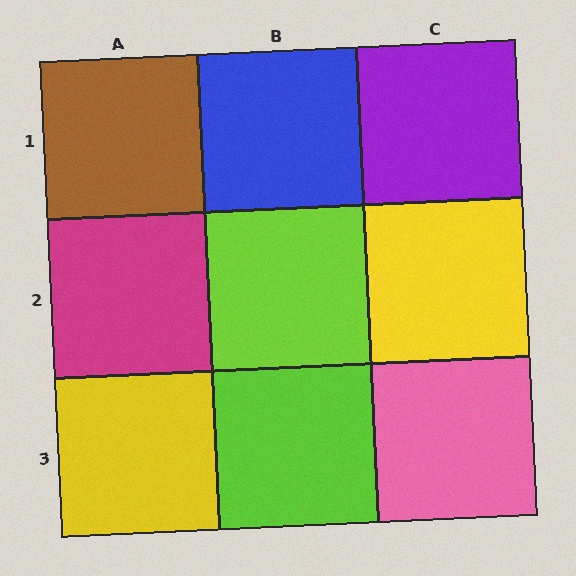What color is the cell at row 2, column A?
Magenta.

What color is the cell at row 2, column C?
Yellow.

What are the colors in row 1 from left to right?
Brown, blue, purple.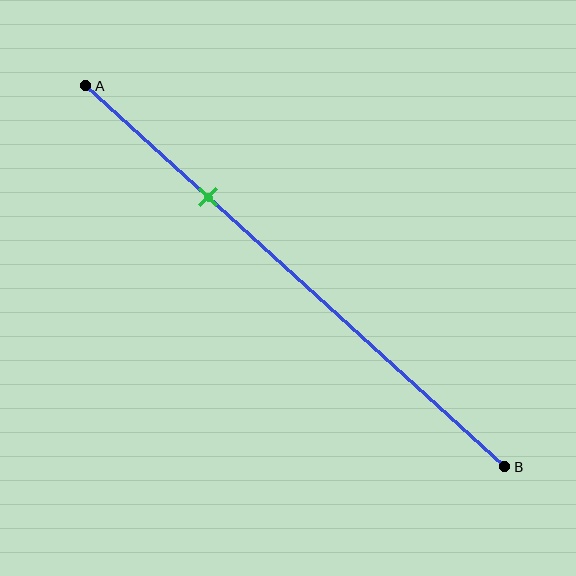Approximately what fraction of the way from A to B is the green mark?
The green mark is approximately 30% of the way from A to B.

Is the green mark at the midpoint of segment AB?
No, the mark is at about 30% from A, not at the 50% midpoint.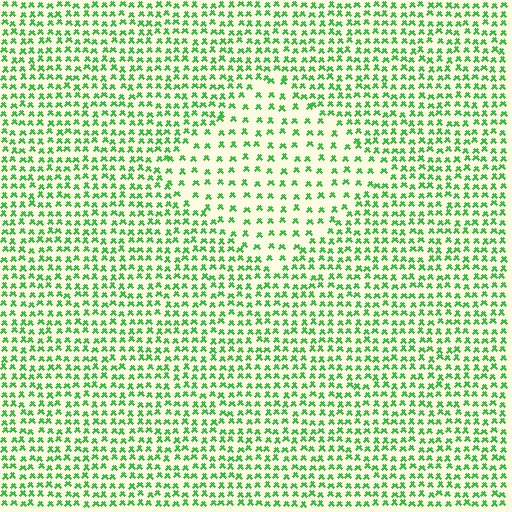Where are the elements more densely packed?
The elements are more densely packed outside the diamond boundary.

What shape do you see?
I see a diamond.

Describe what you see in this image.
The image contains small green elements arranged at two different densities. A diamond-shaped region is visible where the elements are less densely packed than the surrounding area.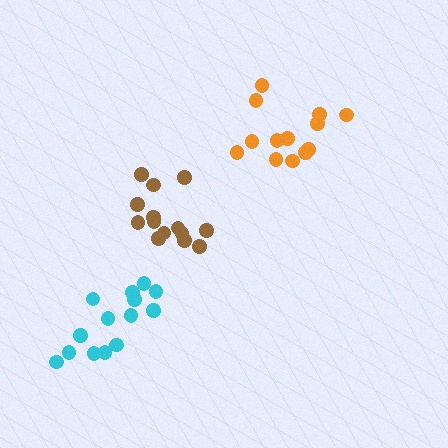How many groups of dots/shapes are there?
There are 3 groups.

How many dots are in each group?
Group 1: 14 dots, Group 2: 13 dots, Group 3: 14 dots (41 total).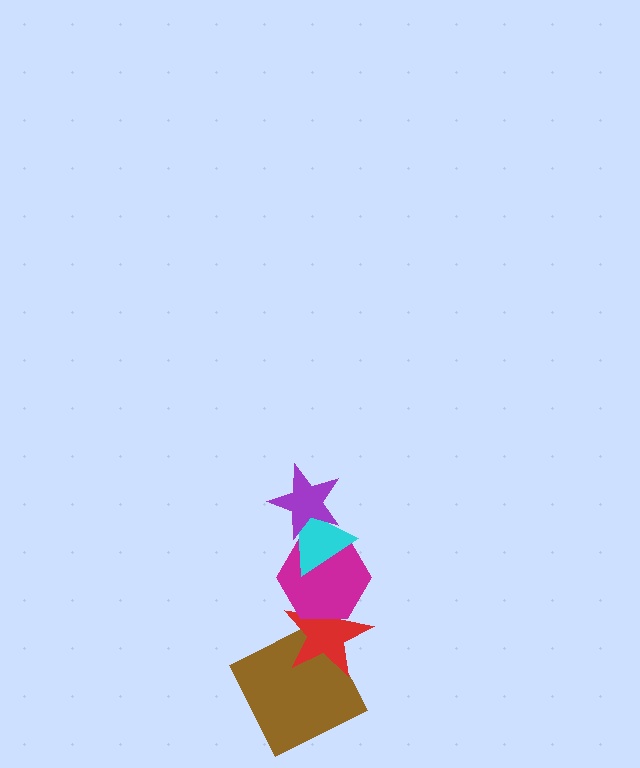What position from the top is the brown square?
The brown square is 5th from the top.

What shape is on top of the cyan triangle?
The purple star is on top of the cyan triangle.